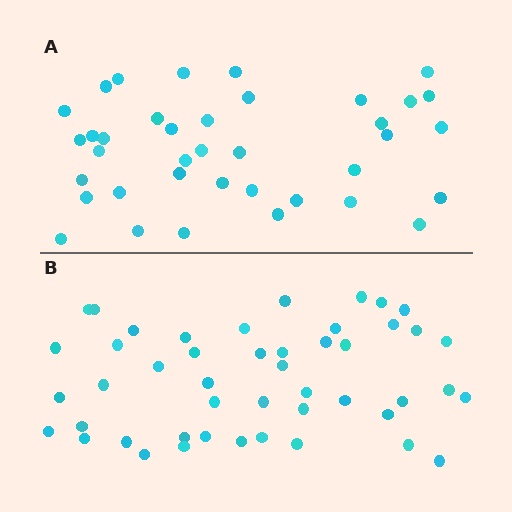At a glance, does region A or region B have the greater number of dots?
Region B (the bottom region) has more dots.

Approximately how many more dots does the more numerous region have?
Region B has roughly 8 or so more dots than region A.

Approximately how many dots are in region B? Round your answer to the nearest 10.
About 50 dots. (The exact count is 47, which rounds to 50.)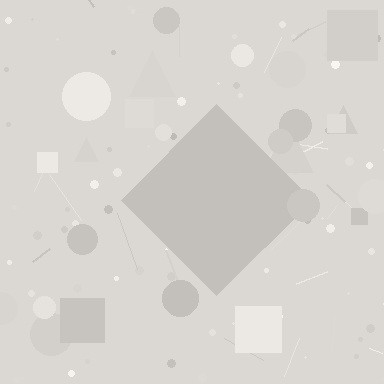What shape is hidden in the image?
A diamond is hidden in the image.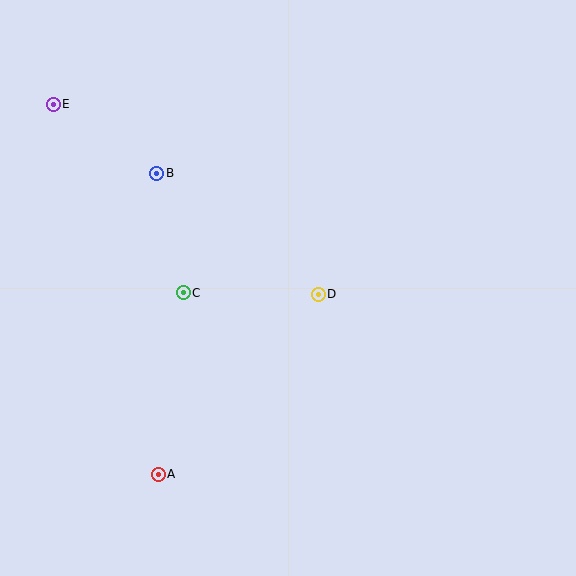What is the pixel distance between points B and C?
The distance between B and C is 123 pixels.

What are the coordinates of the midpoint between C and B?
The midpoint between C and B is at (170, 233).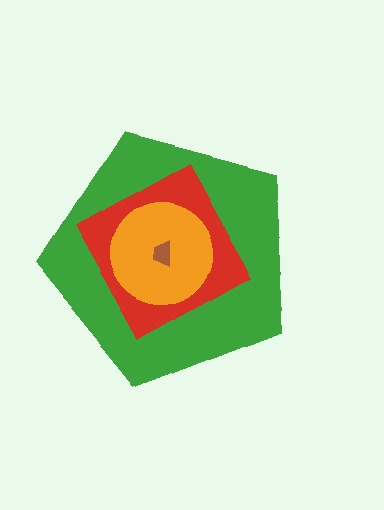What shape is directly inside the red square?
The orange circle.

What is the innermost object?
The brown trapezoid.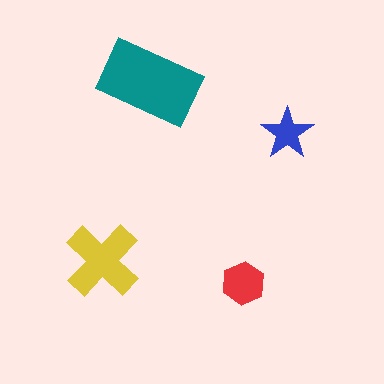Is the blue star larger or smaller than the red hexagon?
Smaller.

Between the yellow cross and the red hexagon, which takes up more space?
The yellow cross.